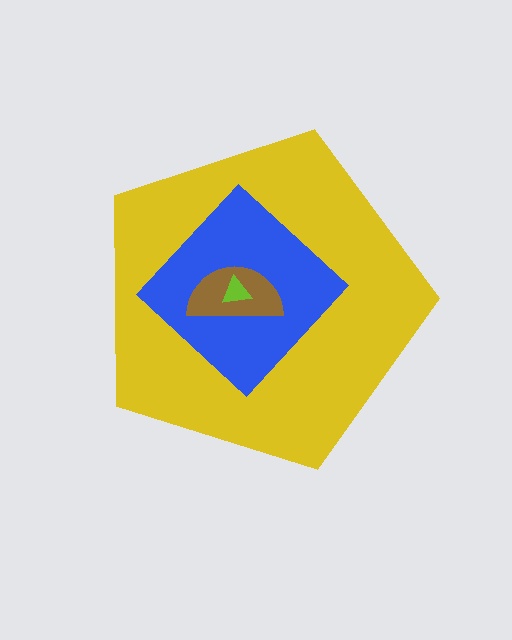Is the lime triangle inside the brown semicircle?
Yes.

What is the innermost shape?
The lime triangle.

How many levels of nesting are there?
4.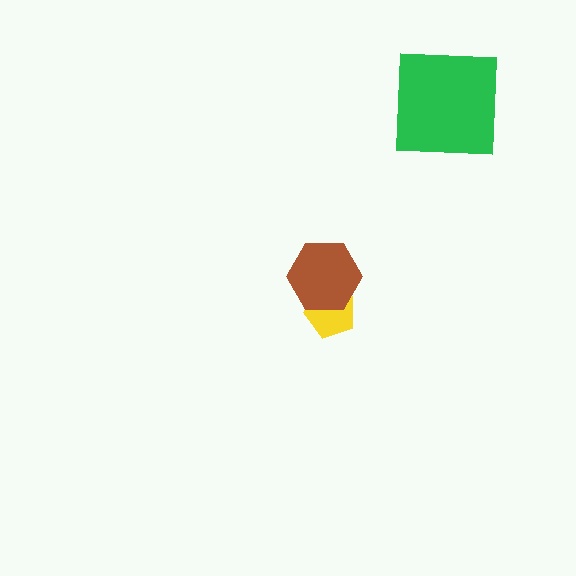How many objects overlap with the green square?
0 objects overlap with the green square.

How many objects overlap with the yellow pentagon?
1 object overlaps with the yellow pentagon.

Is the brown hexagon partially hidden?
No, no other shape covers it.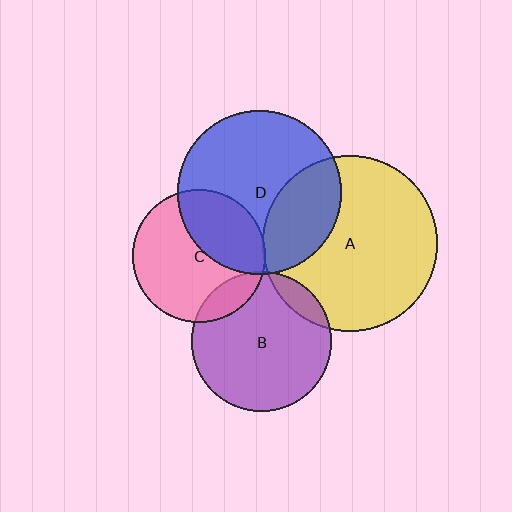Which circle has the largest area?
Circle A (yellow).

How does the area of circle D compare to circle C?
Approximately 1.5 times.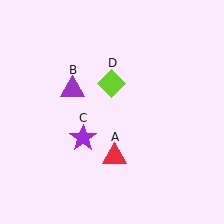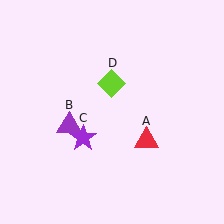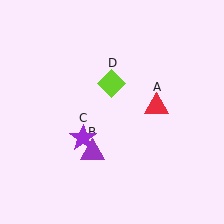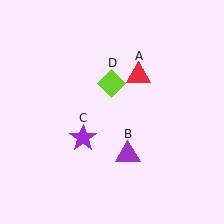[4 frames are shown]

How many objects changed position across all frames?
2 objects changed position: red triangle (object A), purple triangle (object B).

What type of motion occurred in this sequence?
The red triangle (object A), purple triangle (object B) rotated counterclockwise around the center of the scene.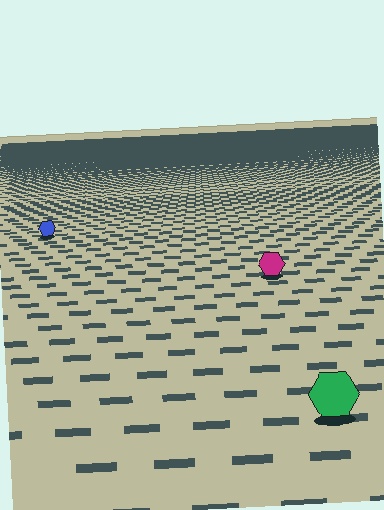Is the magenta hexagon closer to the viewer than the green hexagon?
No. The green hexagon is closer — you can tell from the texture gradient: the ground texture is coarser near it.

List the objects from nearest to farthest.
From nearest to farthest: the green hexagon, the magenta hexagon, the blue hexagon.